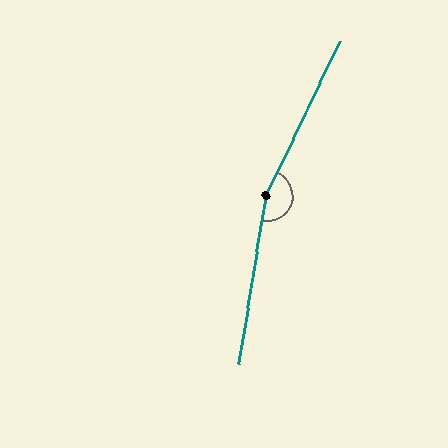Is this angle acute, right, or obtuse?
It is obtuse.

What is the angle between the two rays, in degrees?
Approximately 164 degrees.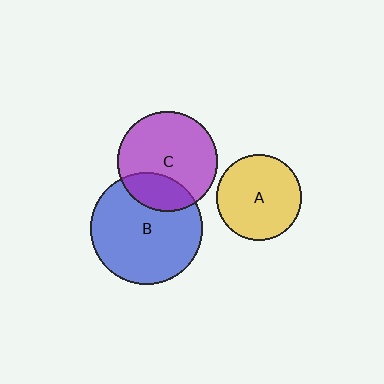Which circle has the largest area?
Circle B (blue).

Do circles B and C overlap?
Yes.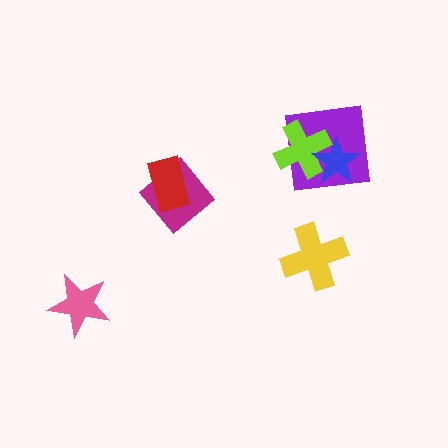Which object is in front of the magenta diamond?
The red rectangle is in front of the magenta diamond.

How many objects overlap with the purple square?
2 objects overlap with the purple square.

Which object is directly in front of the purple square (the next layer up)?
The lime cross is directly in front of the purple square.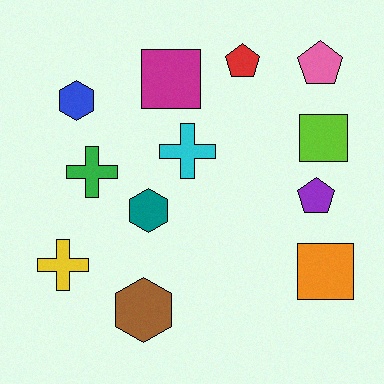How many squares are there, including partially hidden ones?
There are 3 squares.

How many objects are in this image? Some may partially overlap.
There are 12 objects.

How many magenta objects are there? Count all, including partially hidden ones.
There is 1 magenta object.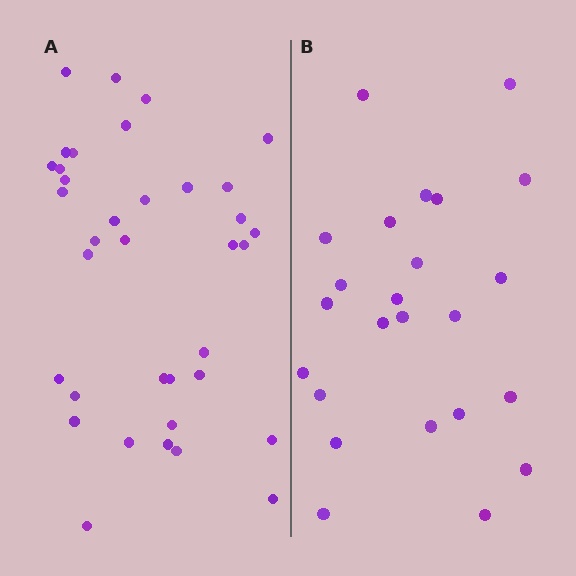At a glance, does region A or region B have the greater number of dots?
Region A (the left region) has more dots.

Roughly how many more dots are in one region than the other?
Region A has roughly 12 or so more dots than region B.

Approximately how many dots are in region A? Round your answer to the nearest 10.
About 40 dots. (The exact count is 36, which rounds to 40.)